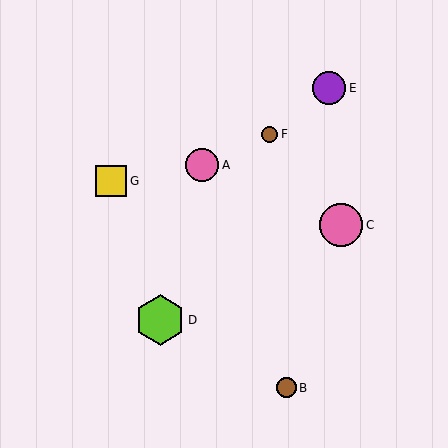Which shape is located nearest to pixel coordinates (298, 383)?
The brown circle (labeled B) at (286, 388) is nearest to that location.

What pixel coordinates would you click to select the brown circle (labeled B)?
Click at (286, 388) to select the brown circle B.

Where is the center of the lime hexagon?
The center of the lime hexagon is at (160, 320).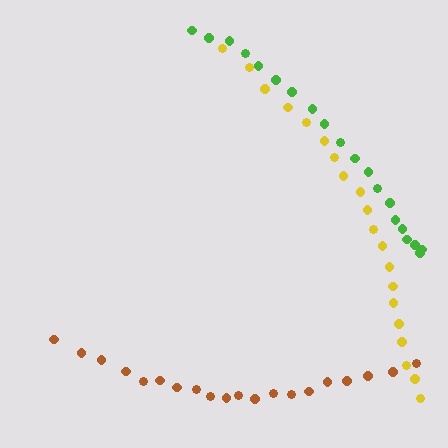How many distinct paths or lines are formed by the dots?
There are 3 distinct paths.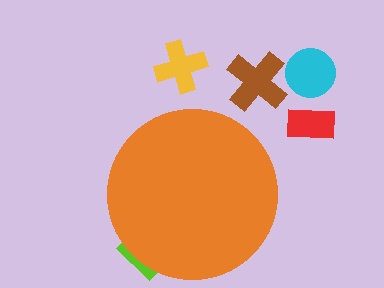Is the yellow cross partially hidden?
No, the yellow cross is fully visible.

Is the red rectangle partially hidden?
No, the red rectangle is fully visible.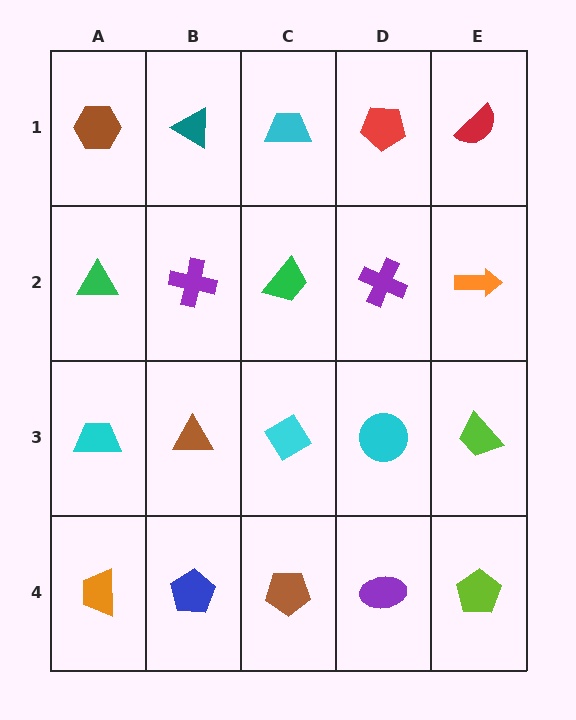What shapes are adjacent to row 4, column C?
A cyan diamond (row 3, column C), a blue pentagon (row 4, column B), a purple ellipse (row 4, column D).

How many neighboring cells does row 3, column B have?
4.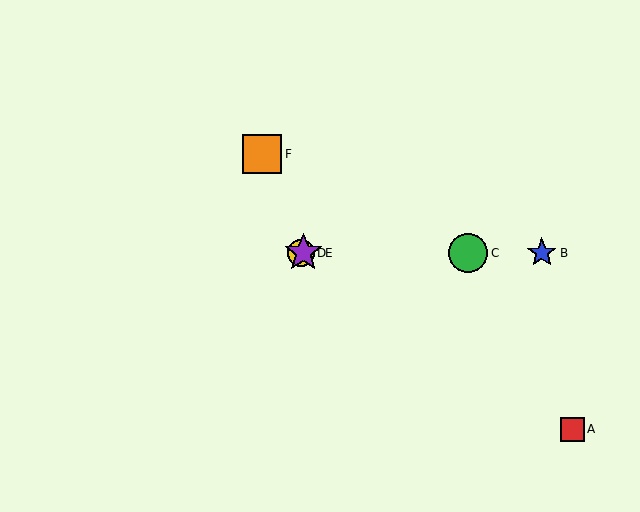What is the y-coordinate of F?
Object F is at y≈154.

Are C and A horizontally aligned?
No, C is at y≈253 and A is at y≈429.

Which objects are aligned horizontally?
Objects B, C, D, E are aligned horizontally.